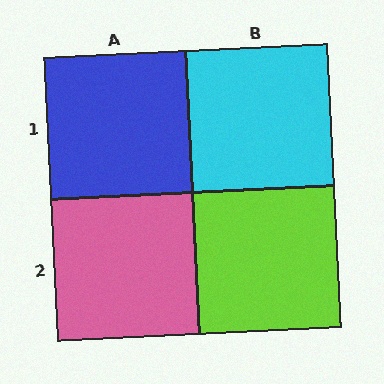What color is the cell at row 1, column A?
Blue.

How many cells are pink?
1 cell is pink.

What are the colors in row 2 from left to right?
Pink, lime.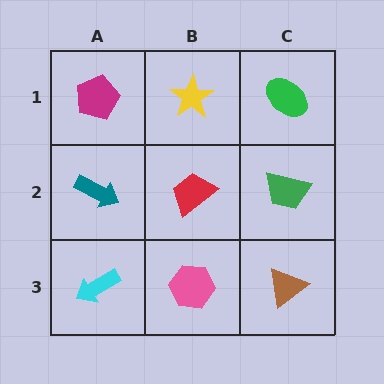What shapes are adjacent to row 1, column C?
A green trapezoid (row 2, column C), a yellow star (row 1, column B).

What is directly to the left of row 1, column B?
A magenta pentagon.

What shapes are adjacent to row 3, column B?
A red trapezoid (row 2, column B), a cyan arrow (row 3, column A), a brown triangle (row 3, column C).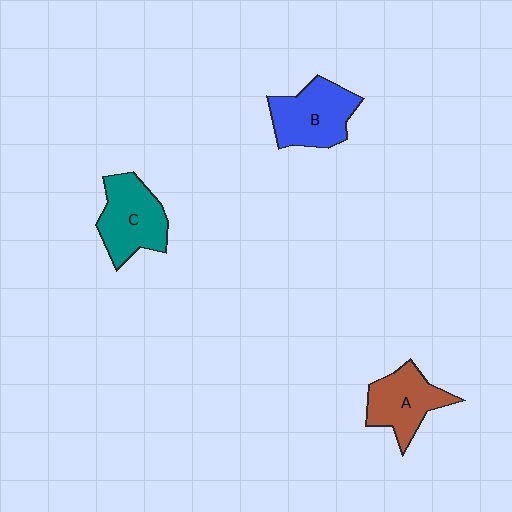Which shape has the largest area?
Shape B (blue).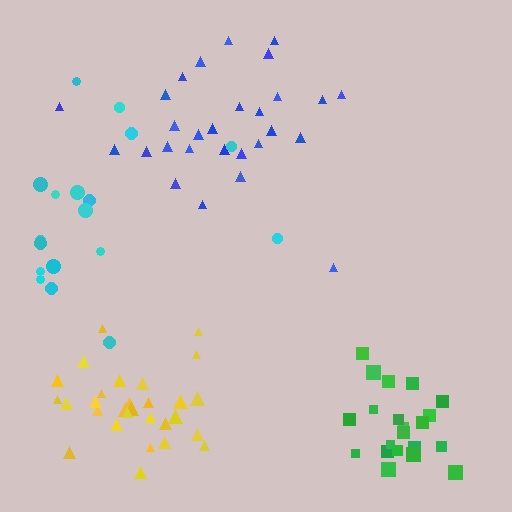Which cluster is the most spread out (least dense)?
Cyan.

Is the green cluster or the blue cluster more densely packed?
Green.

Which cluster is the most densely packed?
Green.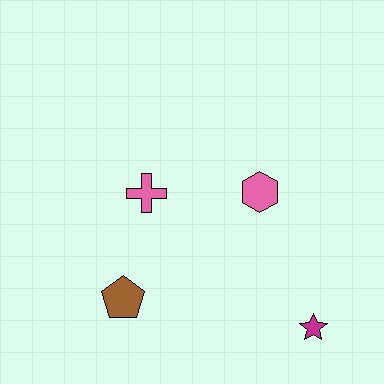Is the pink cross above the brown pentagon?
Yes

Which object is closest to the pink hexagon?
The pink cross is closest to the pink hexagon.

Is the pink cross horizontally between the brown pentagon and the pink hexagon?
Yes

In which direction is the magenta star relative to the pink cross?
The magenta star is to the right of the pink cross.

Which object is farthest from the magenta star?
The pink cross is farthest from the magenta star.